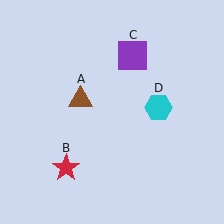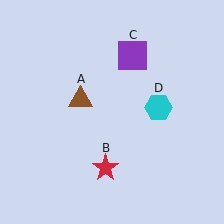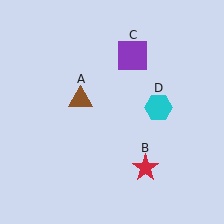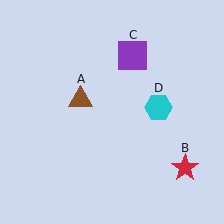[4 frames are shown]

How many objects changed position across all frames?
1 object changed position: red star (object B).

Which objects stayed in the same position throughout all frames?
Brown triangle (object A) and purple square (object C) and cyan hexagon (object D) remained stationary.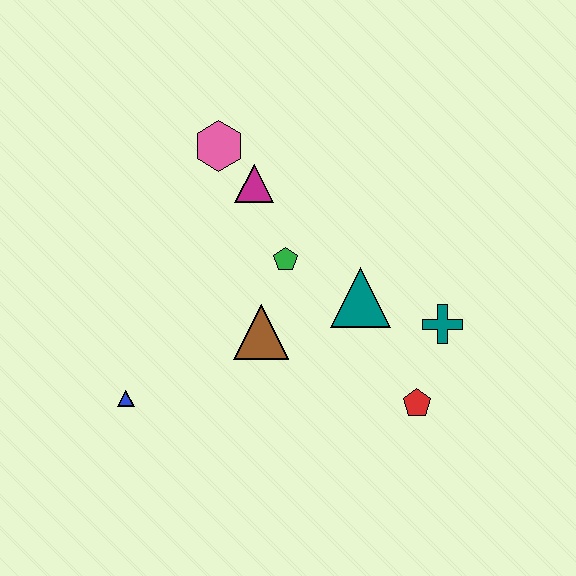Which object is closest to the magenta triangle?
The pink hexagon is closest to the magenta triangle.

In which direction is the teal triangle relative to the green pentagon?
The teal triangle is to the right of the green pentagon.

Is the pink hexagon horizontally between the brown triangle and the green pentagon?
No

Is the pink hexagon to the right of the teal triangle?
No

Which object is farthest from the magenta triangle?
The red pentagon is farthest from the magenta triangle.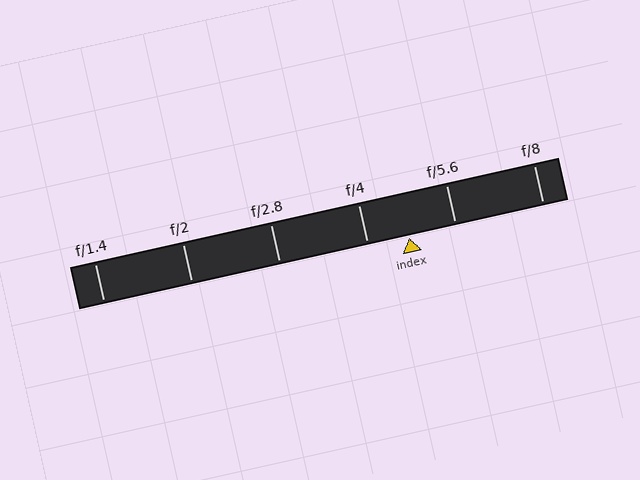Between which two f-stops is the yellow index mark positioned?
The index mark is between f/4 and f/5.6.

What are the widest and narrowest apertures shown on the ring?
The widest aperture shown is f/1.4 and the narrowest is f/8.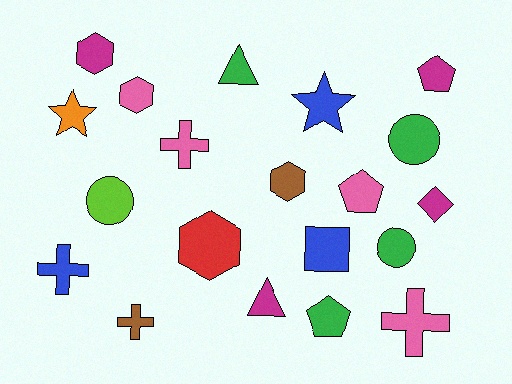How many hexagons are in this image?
There are 4 hexagons.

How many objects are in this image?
There are 20 objects.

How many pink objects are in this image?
There are 4 pink objects.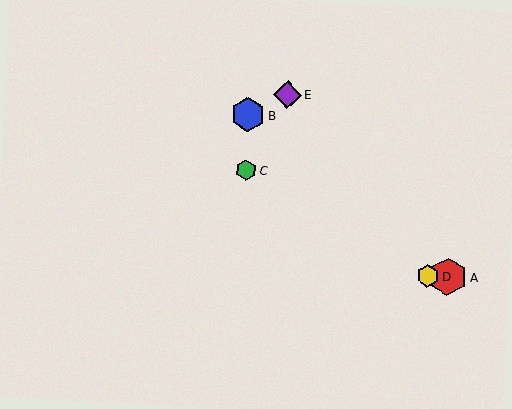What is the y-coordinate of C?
Object C is at y≈170.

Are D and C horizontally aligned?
No, D is at y≈276 and C is at y≈170.